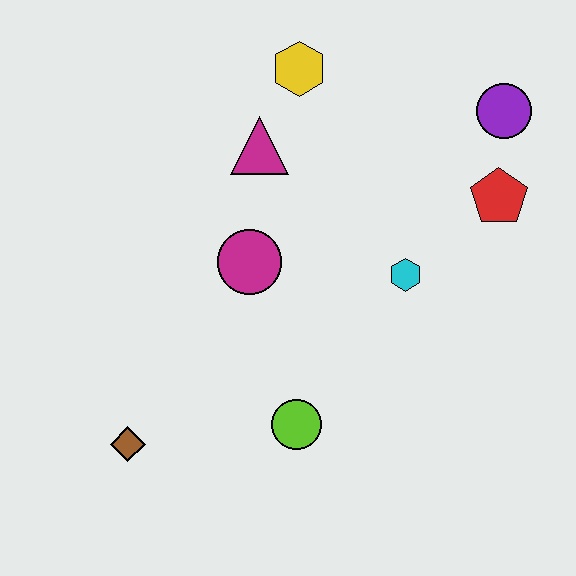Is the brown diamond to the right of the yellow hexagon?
No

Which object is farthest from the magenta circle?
The purple circle is farthest from the magenta circle.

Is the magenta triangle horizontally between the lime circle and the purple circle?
No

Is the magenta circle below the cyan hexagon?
No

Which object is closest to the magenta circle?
The magenta triangle is closest to the magenta circle.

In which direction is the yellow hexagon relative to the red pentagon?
The yellow hexagon is to the left of the red pentagon.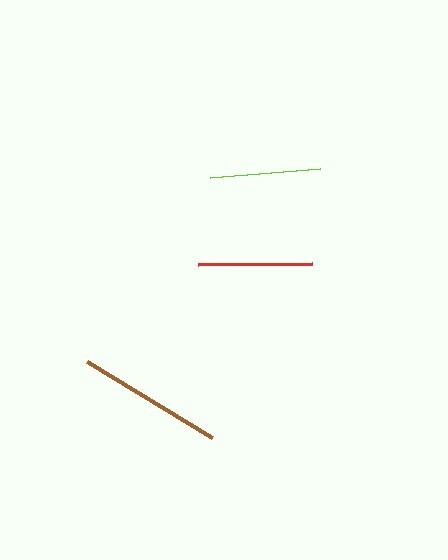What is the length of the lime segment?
The lime segment is approximately 110 pixels long.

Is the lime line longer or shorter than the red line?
The red line is longer than the lime line.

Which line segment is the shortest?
The lime line is the shortest at approximately 110 pixels.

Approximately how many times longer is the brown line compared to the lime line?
The brown line is approximately 1.3 times the length of the lime line.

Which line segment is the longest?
The brown line is the longest at approximately 147 pixels.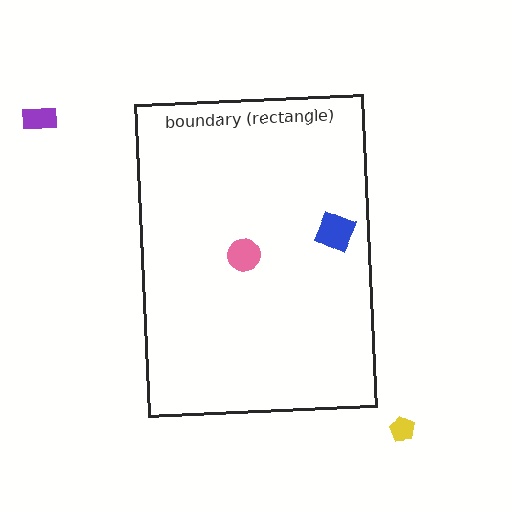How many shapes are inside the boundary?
2 inside, 2 outside.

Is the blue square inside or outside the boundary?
Inside.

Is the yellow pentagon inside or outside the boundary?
Outside.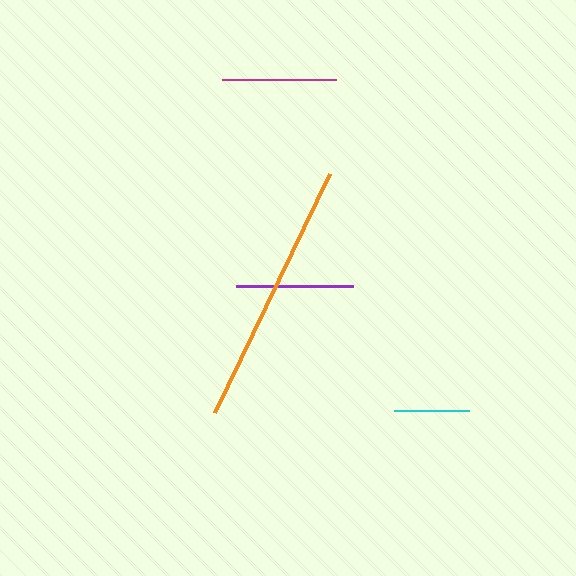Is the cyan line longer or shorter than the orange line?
The orange line is longer than the cyan line.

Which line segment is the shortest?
The cyan line is the shortest at approximately 76 pixels.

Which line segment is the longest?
The orange line is the longest at approximately 265 pixels.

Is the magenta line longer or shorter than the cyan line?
The magenta line is longer than the cyan line.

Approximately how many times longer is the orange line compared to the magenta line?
The orange line is approximately 2.3 times the length of the magenta line.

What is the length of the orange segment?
The orange segment is approximately 265 pixels long.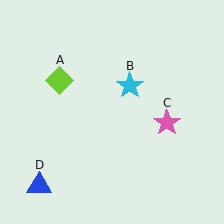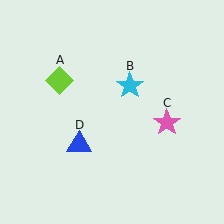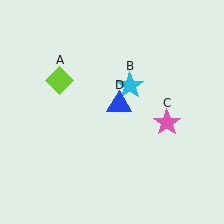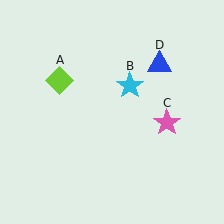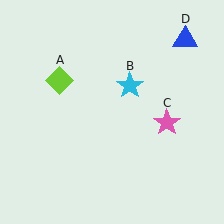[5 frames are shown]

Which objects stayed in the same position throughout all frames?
Lime diamond (object A) and cyan star (object B) and pink star (object C) remained stationary.